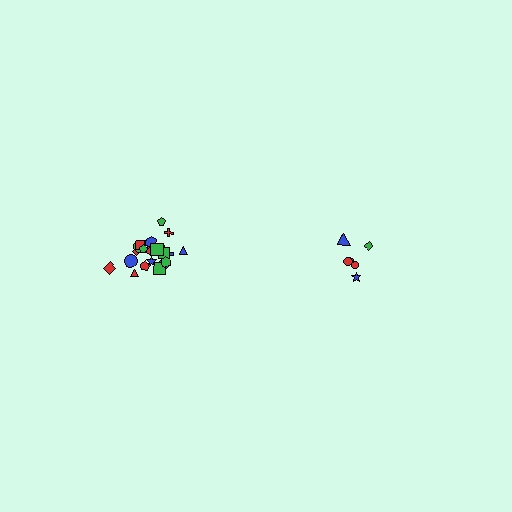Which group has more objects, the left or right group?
The left group.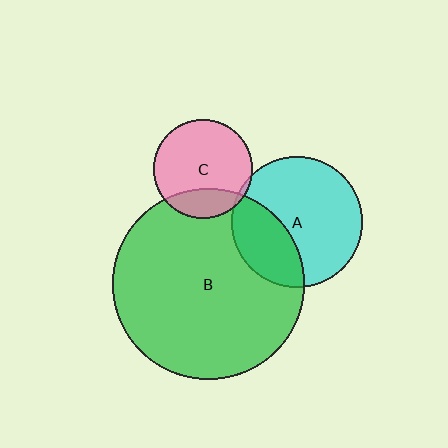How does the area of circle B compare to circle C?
Approximately 3.8 times.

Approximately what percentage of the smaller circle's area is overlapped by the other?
Approximately 20%.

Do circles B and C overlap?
Yes.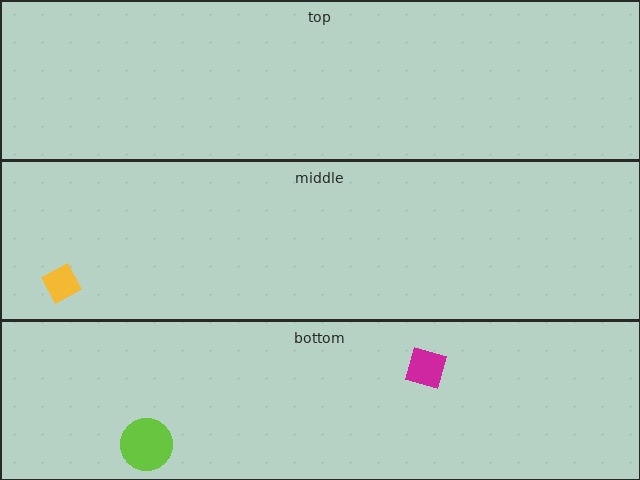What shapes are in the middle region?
The yellow diamond.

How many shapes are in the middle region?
1.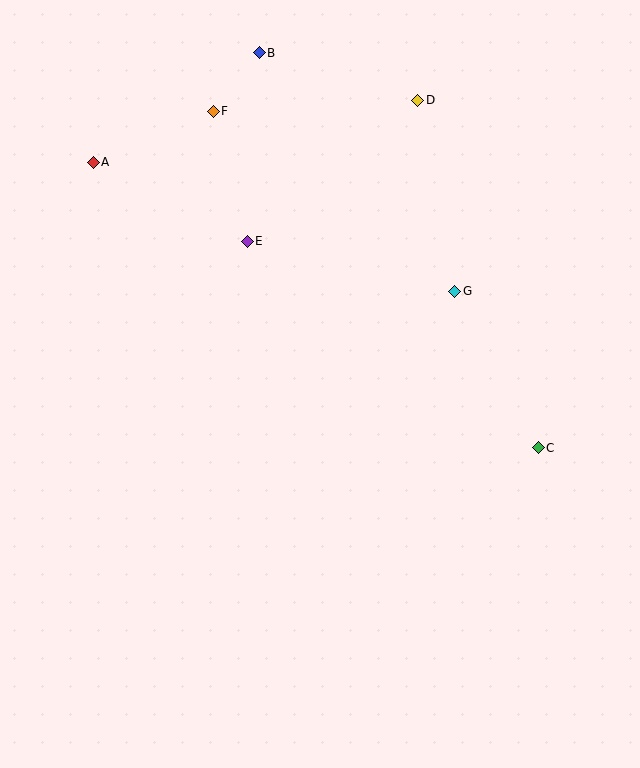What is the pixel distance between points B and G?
The distance between B and G is 309 pixels.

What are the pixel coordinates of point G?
Point G is at (455, 291).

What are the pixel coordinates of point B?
Point B is at (259, 53).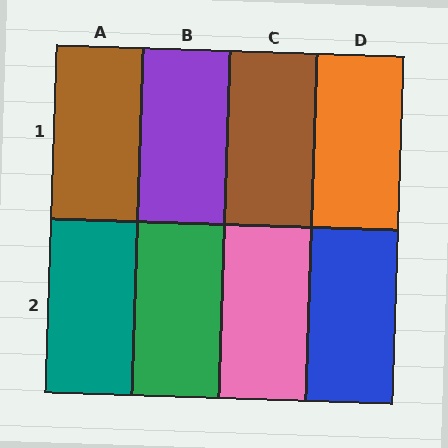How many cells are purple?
1 cell is purple.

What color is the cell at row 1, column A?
Brown.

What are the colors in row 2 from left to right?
Teal, green, pink, blue.